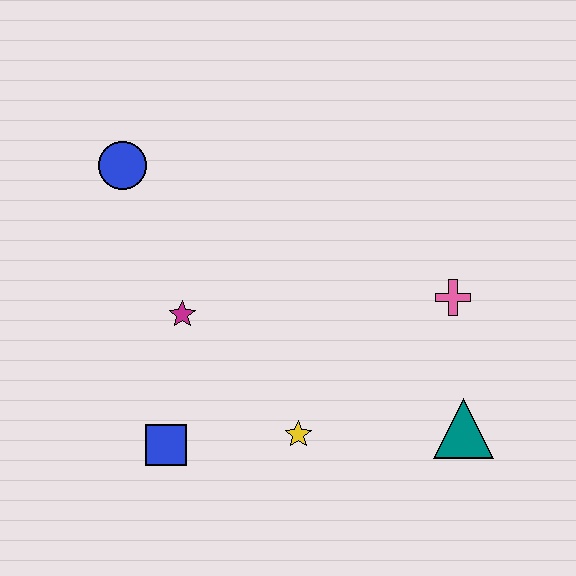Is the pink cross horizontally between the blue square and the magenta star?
No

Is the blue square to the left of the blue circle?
No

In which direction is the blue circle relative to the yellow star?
The blue circle is above the yellow star.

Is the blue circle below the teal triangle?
No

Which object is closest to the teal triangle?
The pink cross is closest to the teal triangle.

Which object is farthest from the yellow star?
The blue circle is farthest from the yellow star.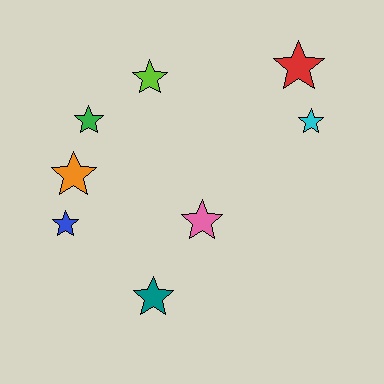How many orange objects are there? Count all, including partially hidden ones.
There is 1 orange object.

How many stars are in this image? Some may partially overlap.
There are 8 stars.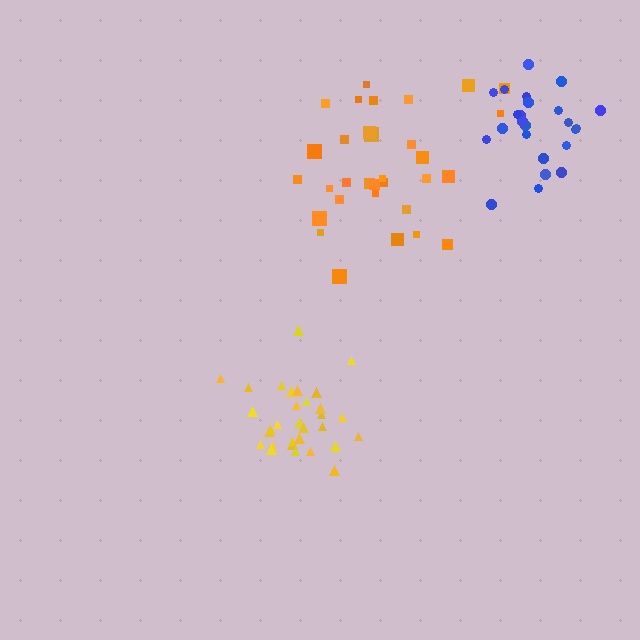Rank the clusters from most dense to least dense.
yellow, blue, orange.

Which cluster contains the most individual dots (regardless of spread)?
Orange (32).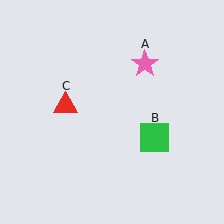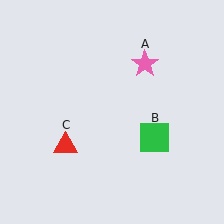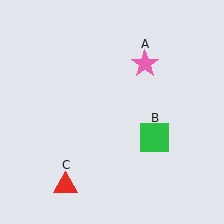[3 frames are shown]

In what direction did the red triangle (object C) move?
The red triangle (object C) moved down.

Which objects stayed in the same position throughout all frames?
Pink star (object A) and green square (object B) remained stationary.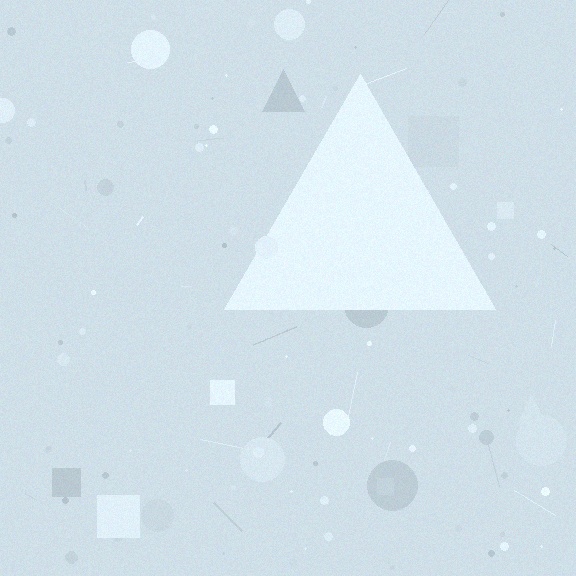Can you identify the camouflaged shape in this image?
The camouflaged shape is a triangle.